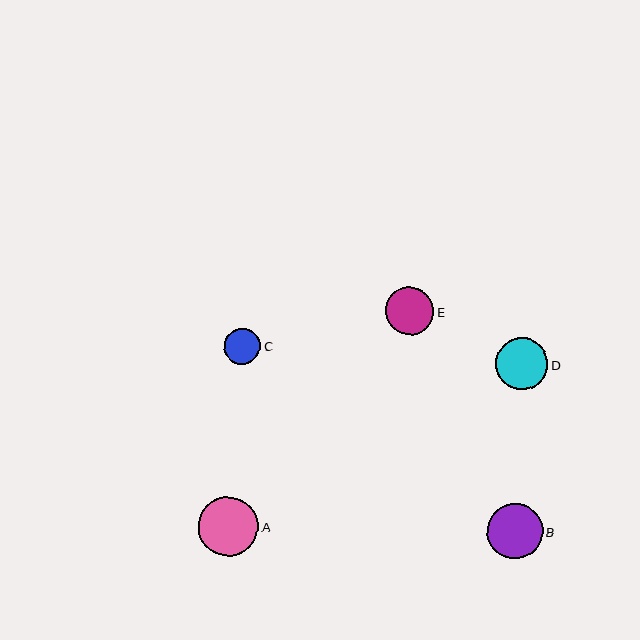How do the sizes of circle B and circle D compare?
Circle B and circle D are approximately the same size.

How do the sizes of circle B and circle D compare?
Circle B and circle D are approximately the same size.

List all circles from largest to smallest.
From largest to smallest: A, B, D, E, C.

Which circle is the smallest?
Circle C is the smallest with a size of approximately 36 pixels.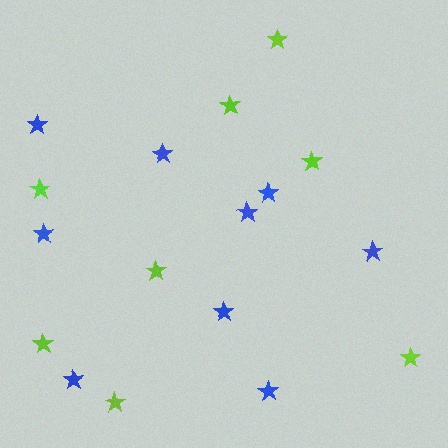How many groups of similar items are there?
There are 2 groups: one group of lime stars (8) and one group of blue stars (9).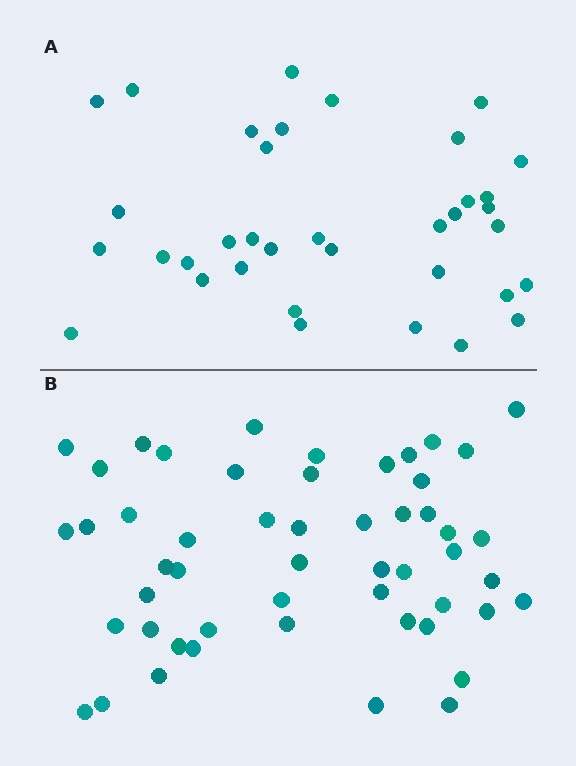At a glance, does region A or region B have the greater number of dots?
Region B (the bottom region) has more dots.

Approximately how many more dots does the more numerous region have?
Region B has approximately 15 more dots than region A.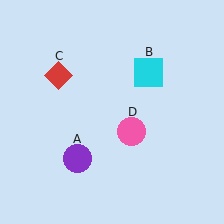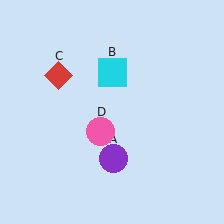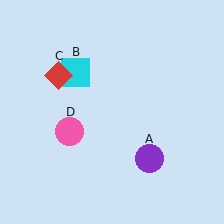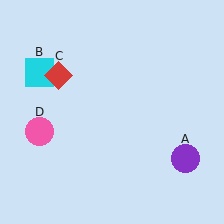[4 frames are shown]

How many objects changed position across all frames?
3 objects changed position: purple circle (object A), cyan square (object B), pink circle (object D).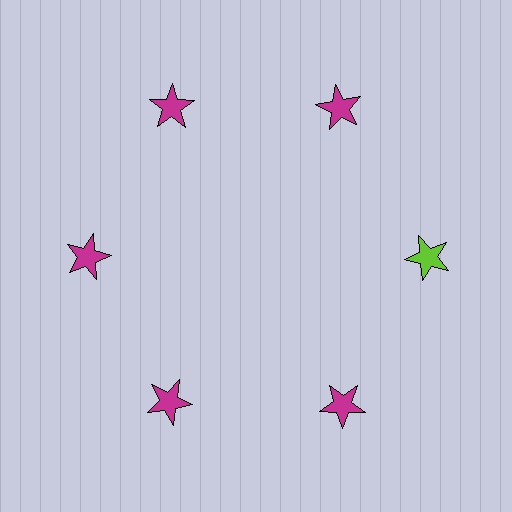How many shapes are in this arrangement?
There are 6 shapes arranged in a ring pattern.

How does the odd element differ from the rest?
It has a different color: lime instead of magenta.